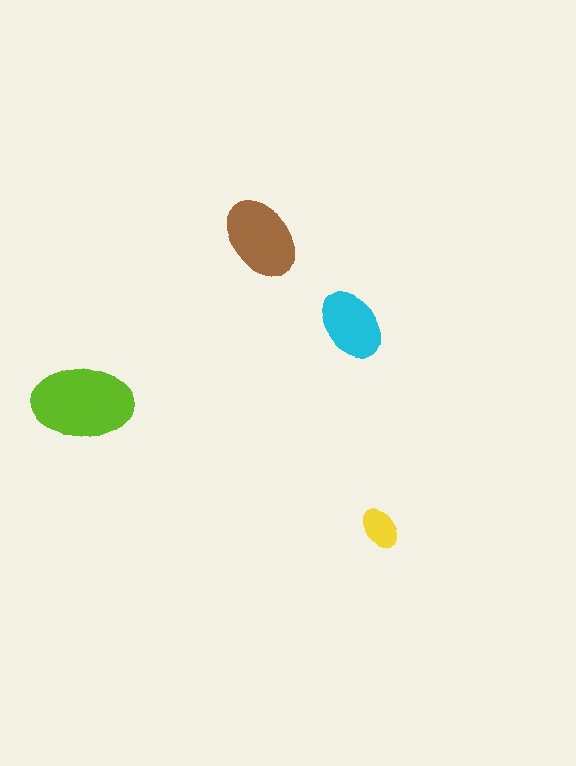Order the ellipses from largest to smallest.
the lime one, the brown one, the cyan one, the yellow one.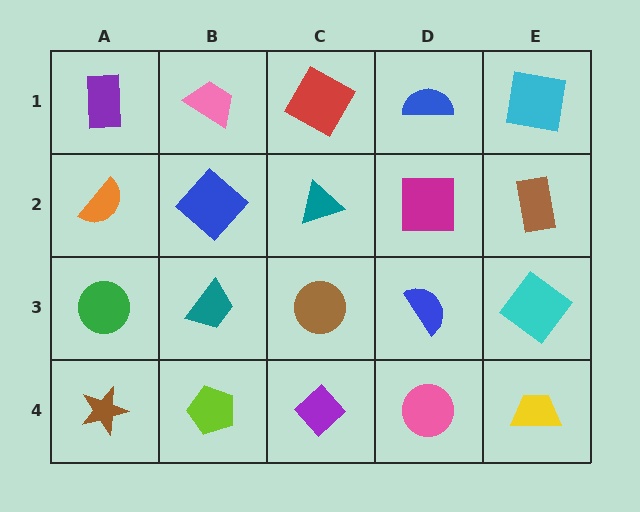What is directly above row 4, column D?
A blue semicircle.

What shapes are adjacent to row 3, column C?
A teal triangle (row 2, column C), a purple diamond (row 4, column C), a teal trapezoid (row 3, column B), a blue semicircle (row 3, column D).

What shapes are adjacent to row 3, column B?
A blue diamond (row 2, column B), a lime pentagon (row 4, column B), a green circle (row 3, column A), a brown circle (row 3, column C).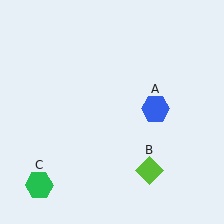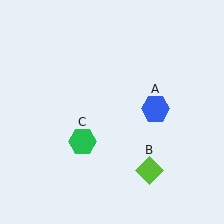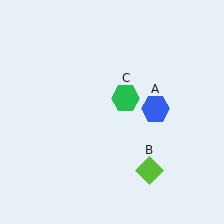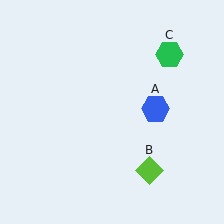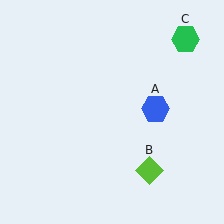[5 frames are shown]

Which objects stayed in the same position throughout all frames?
Blue hexagon (object A) and lime diamond (object B) remained stationary.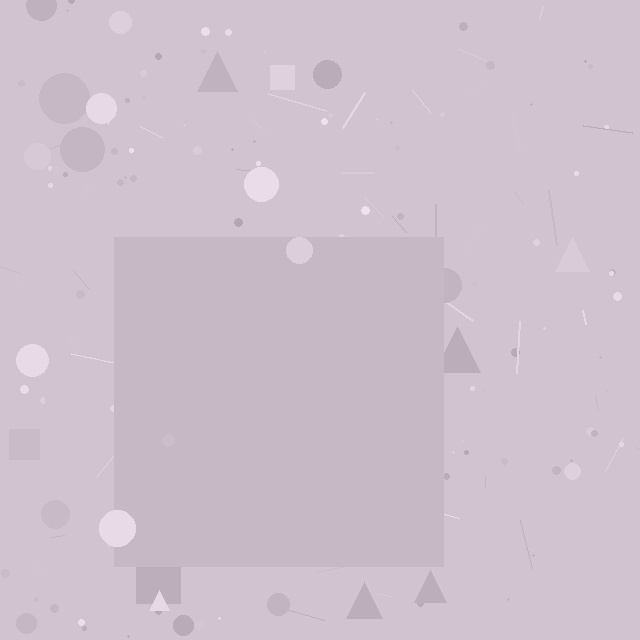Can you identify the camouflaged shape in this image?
The camouflaged shape is a square.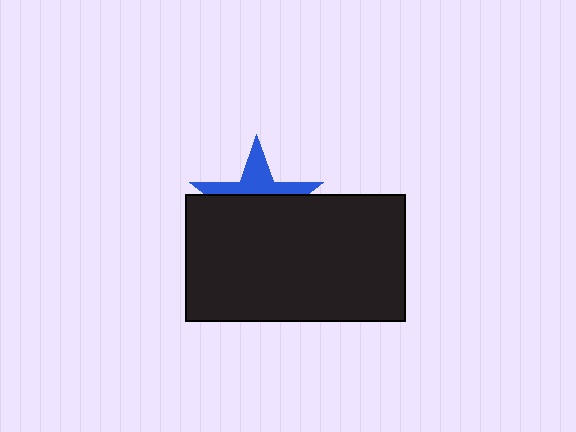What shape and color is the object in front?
The object in front is a black rectangle.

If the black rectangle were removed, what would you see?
You would see the complete blue star.